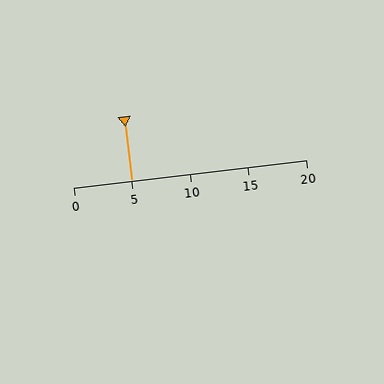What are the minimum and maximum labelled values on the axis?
The axis runs from 0 to 20.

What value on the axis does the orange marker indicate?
The marker indicates approximately 5.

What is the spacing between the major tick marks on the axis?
The major ticks are spaced 5 apart.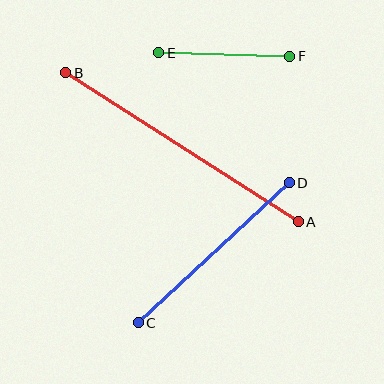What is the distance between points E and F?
The distance is approximately 131 pixels.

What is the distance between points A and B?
The distance is approximately 276 pixels.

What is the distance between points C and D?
The distance is approximately 206 pixels.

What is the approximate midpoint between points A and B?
The midpoint is at approximately (182, 147) pixels.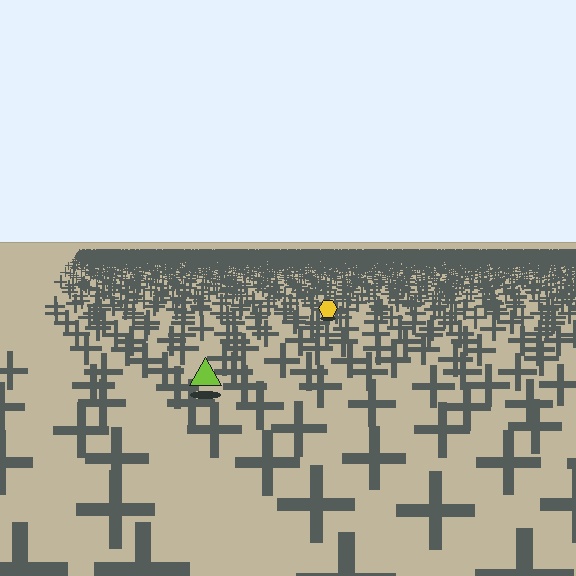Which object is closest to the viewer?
The lime triangle is closest. The texture marks near it are larger and more spread out.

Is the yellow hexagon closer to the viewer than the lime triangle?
No. The lime triangle is closer — you can tell from the texture gradient: the ground texture is coarser near it.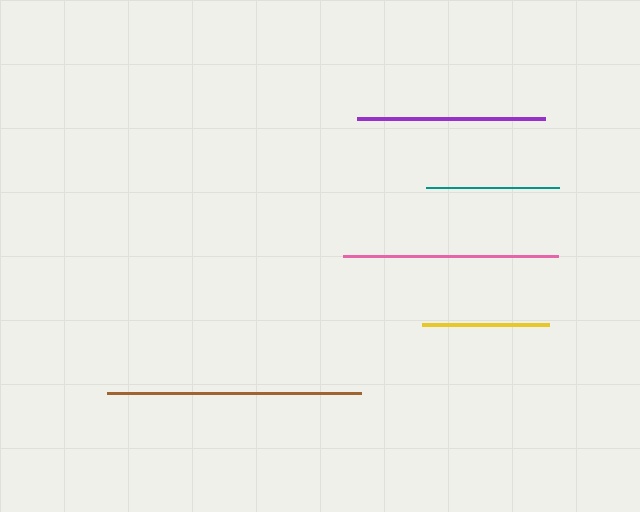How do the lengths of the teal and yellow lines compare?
The teal and yellow lines are approximately the same length.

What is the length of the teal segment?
The teal segment is approximately 133 pixels long.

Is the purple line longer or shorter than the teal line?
The purple line is longer than the teal line.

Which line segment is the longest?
The brown line is the longest at approximately 254 pixels.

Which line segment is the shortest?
The yellow line is the shortest at approximately 127 pixels.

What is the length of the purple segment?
The purple segment is approximately 188 pixels long.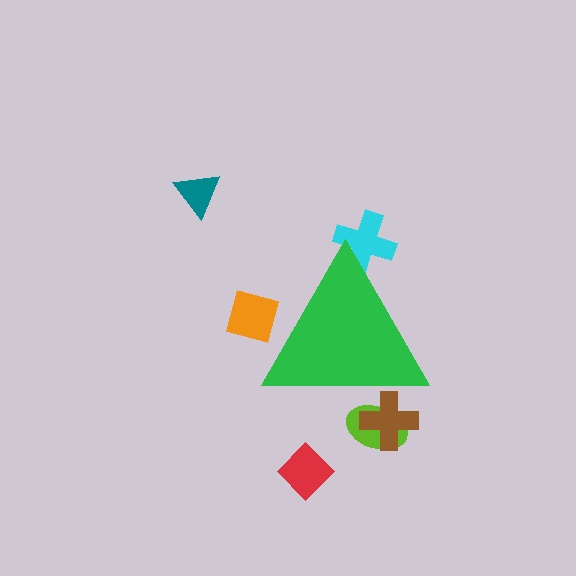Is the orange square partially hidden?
Yes, the orange square is partially hidden behind the green triangle.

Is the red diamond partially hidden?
No, the red diamond is fully visible.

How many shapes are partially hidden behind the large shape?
4 shapes are partially hidden.